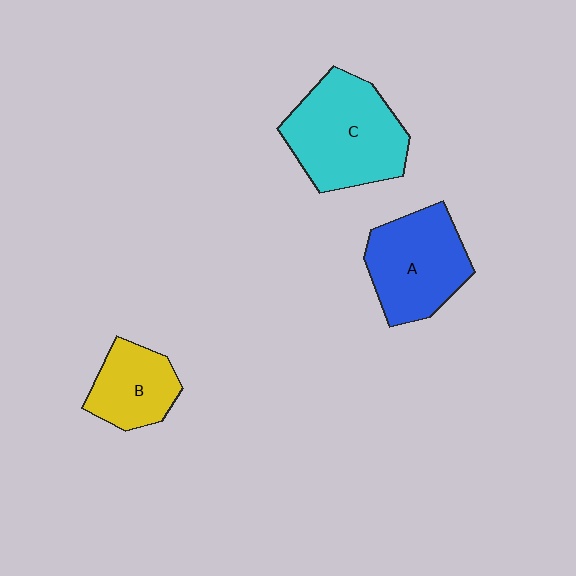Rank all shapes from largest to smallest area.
From largest to smallest: C (cyan), A (blue), B (yellow).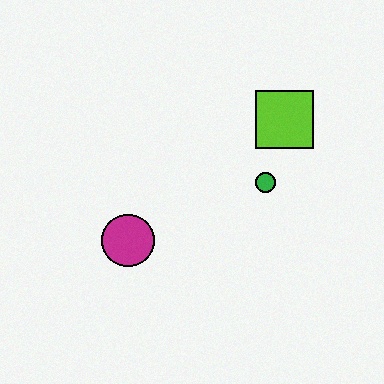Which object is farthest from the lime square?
The magenta circle is farthest from the lime square.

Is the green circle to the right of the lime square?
No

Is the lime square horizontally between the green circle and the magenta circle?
No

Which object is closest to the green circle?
The lime square is closest to the green circle.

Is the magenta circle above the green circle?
No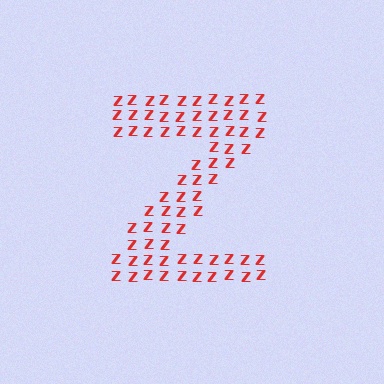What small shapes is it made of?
It is made of small letter Z's.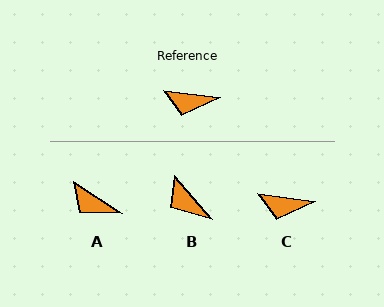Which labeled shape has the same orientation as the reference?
C.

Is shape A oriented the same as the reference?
No, it is off by about 26 degrees.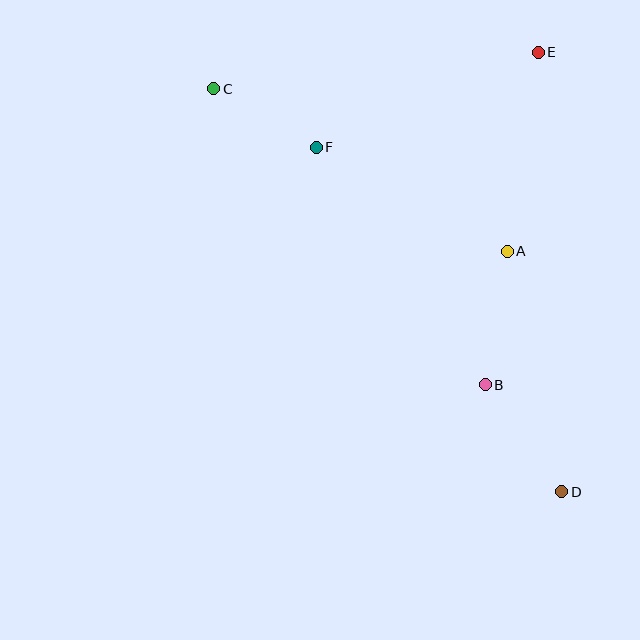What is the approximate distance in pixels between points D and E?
The distance between D and E is approximately 440 pixels.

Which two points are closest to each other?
Points C and F are closest to each other.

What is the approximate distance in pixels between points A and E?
The distance between A and E is approximately 201 pixels.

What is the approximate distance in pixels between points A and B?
The distance between A and B is approximately 135 pixels.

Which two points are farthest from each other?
Points C and D are farthest from each other.